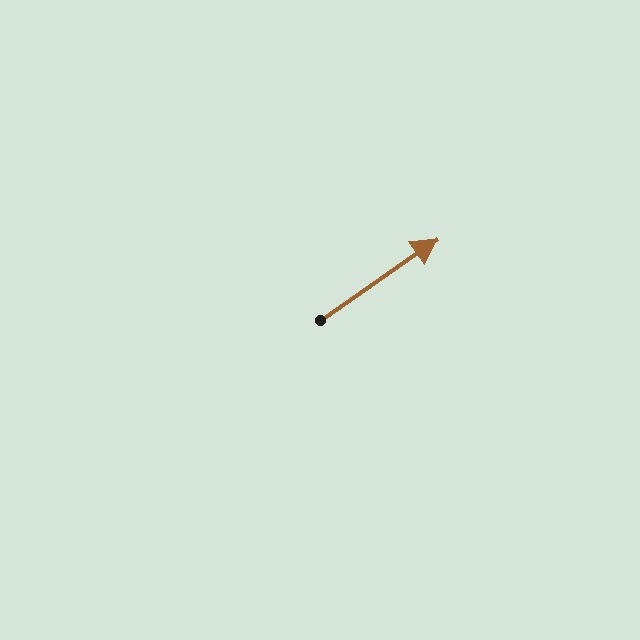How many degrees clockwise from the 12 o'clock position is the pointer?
Approximately 55 degrees.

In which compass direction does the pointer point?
Northeast.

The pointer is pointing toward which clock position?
Roughly 2 o'clock.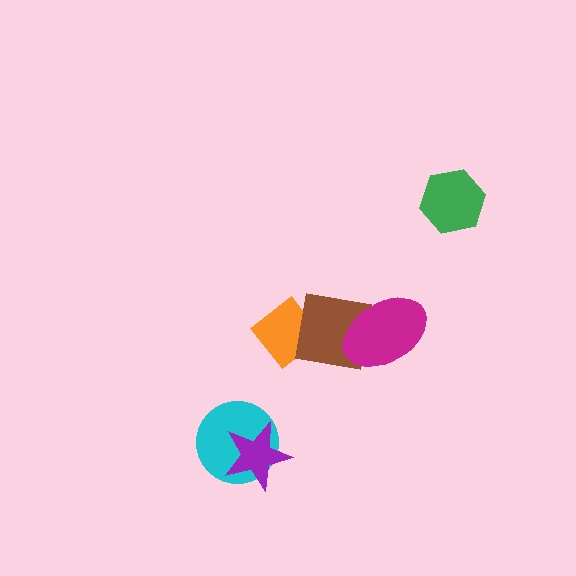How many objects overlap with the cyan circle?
1 object overlaps with the cyan circle.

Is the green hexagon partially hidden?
No, no other shape covers it.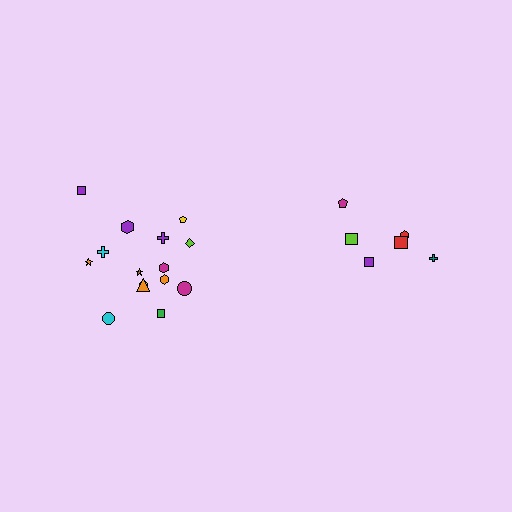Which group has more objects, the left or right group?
The left group.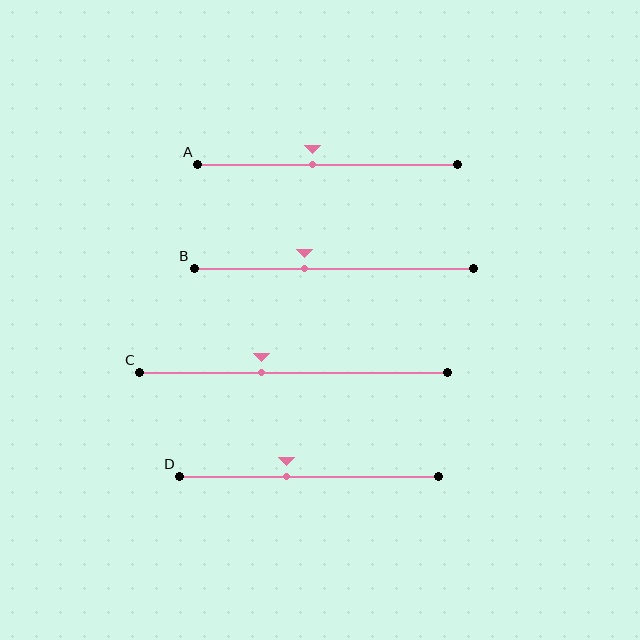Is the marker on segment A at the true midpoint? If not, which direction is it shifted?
No, the marker on segment A is shifted to the left by about 6% of the segment length.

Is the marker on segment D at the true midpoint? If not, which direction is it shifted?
No, the marker on segment D is shifted to the left by about 9% of the segment length.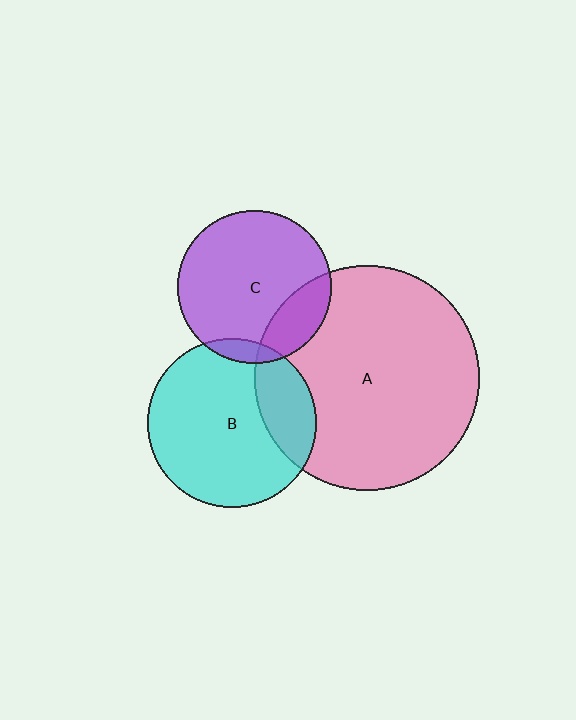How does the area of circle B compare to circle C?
Approximately 1.2 times.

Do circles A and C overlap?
Yes.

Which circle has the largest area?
Circle A (pink).